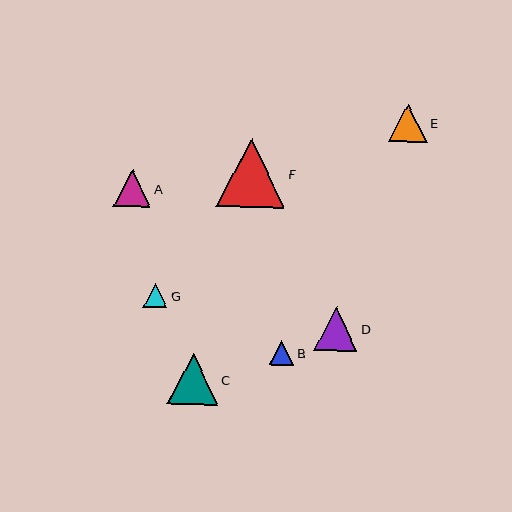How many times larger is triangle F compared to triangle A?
Triangle F is approximately 1.9 times the size of triangle A.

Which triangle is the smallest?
Triangle G is the smallest with a size of approximately 24 pixels.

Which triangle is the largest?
Triangle F is the largest with a size of approximately 69 pixels.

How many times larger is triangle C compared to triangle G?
Triangle C is approximately 2.1 times the size of triangle G.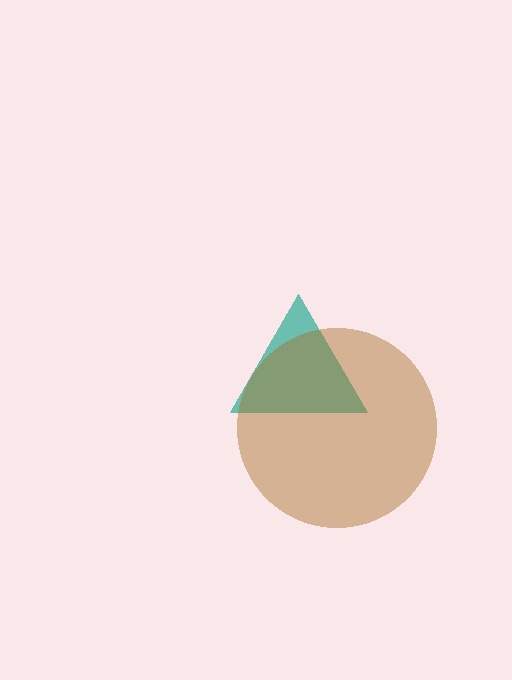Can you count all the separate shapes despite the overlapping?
Yes, there are 2 separate shapes.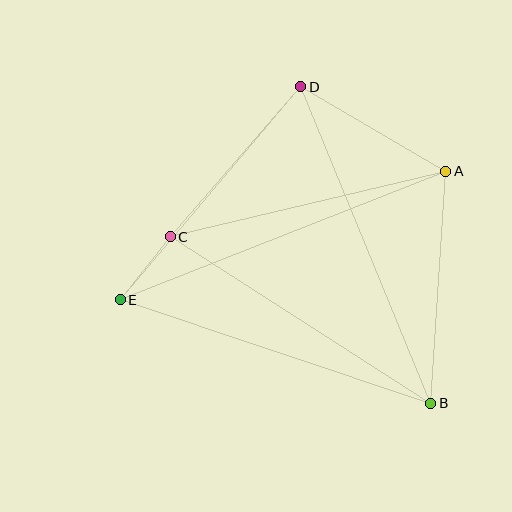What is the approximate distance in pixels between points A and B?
The distance between A and B is approximately 233 pixels.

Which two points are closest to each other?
Points C and E are closest to each other.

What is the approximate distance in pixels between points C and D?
The distance between C and D is approximately 199 pixels.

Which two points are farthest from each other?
Points A and E are farthest from each other.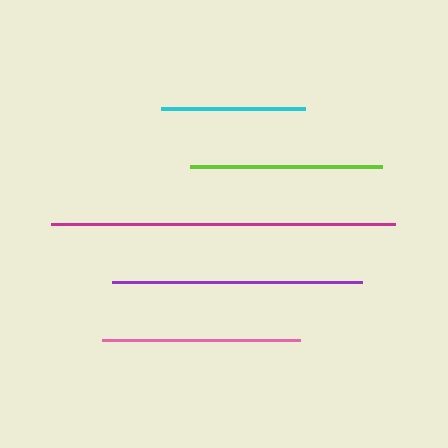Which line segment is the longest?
The magenta line is the longest at approximately 344 pixels.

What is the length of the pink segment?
The pink segment is approximately 198 pixels long.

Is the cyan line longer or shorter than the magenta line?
The magenta line is longer than the cyan line.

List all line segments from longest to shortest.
From longest to shortest: magenta, purple, pink, lime, cyan.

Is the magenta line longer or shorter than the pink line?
The magenta line is longer than the pink line.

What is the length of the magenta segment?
The magenta segment is approximately 344 pixels long.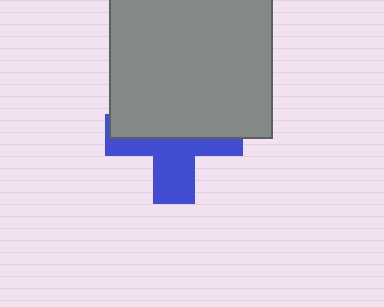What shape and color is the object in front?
The object in front is a gray rectangle.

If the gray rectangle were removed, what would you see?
You would see the complete blue cross.